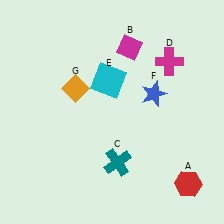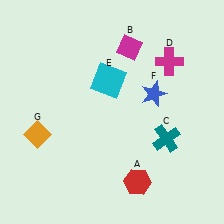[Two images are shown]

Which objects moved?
The objects that moved are: the red hexagon (A), the teal cross (C), the orange diamond (G).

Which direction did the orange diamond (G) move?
The orange diamond (G) moved down.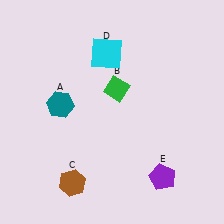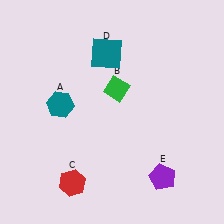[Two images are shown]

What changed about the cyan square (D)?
In Image 1, D is cyan. In Image 2, it changed to teal.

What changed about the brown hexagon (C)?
In Image 1, C is brown. In Image 2, it changed to red.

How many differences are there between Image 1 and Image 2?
There are 2 differences between the two images.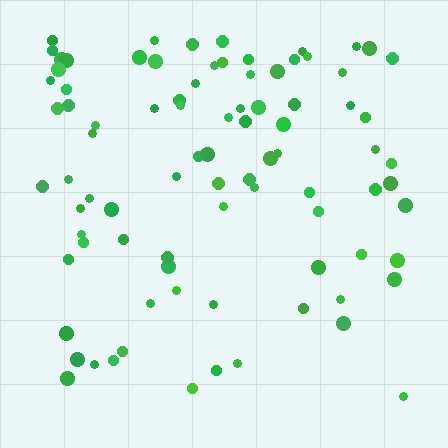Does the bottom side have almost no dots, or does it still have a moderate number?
Still a moderate number, just noticeably fewer than the top.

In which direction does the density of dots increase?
From bottom to top, with the top side densest.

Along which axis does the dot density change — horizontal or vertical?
Vertical.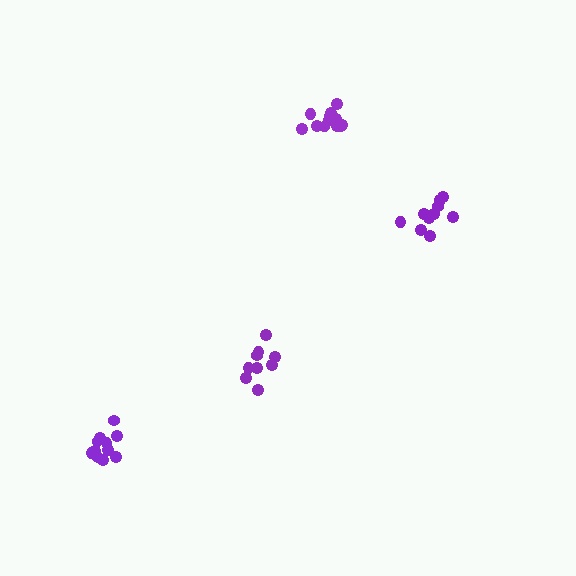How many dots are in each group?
Group 1: 9 dots, Group 2: 11 dots, Group 3: 10 dots, Group 4: 15 dots (45 total).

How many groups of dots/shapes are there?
There are 4 groups.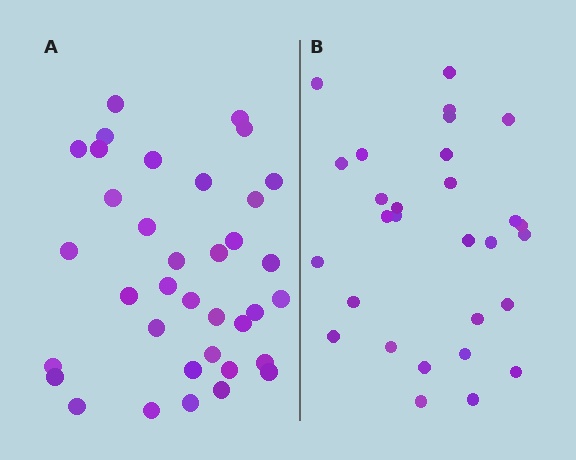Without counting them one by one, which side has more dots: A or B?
Region A (the left region) has more dots.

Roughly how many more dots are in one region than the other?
Region A has roughly 8 or so more dots than region B.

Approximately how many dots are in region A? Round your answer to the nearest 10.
About 40 dots. (The exact count is 36, which rounds to 40.)